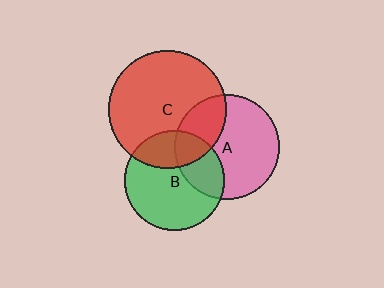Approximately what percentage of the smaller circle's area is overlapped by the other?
Approximately 30%.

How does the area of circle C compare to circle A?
Approximately 1.3 times.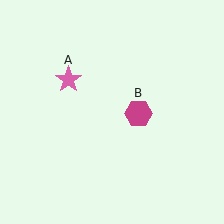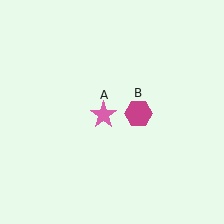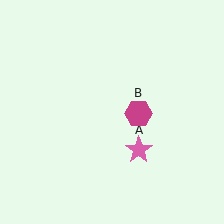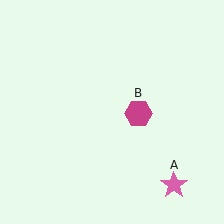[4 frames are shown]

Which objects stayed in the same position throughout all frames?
Magenta hexagon (object B) remained stationary.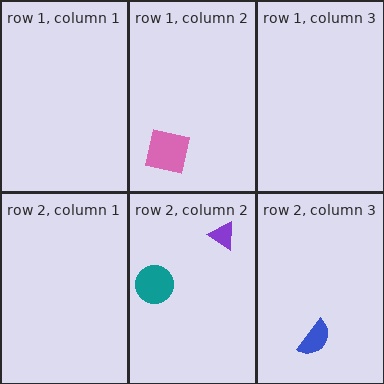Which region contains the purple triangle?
The row 2, column 2 region.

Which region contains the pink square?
The row 1, column 2 region.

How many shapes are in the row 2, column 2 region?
2.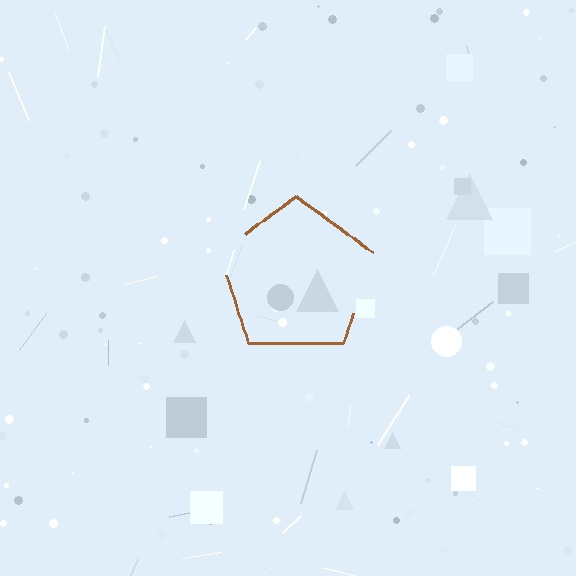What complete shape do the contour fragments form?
The contour fragments form a pentagon.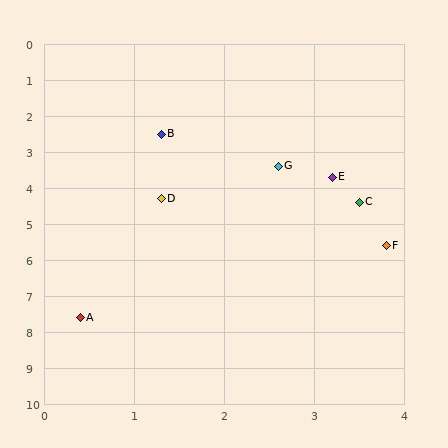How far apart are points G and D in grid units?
Points G and D are about 1.6 grid units apart.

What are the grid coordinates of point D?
Point D is at approximately (1.3, 4.3).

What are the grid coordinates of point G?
Point G is at approximately (2.6, 3.4).